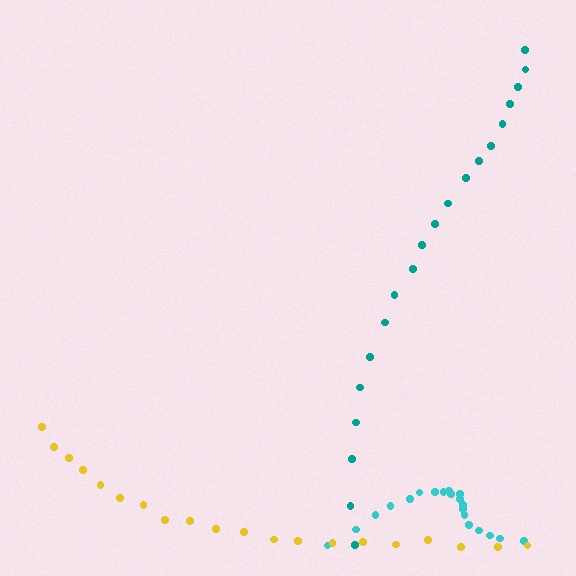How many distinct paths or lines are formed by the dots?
There are 3 distinct paths.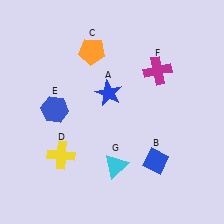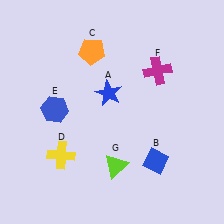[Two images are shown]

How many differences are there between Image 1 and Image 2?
There is 1 difference between the two images.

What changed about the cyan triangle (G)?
In Image 1, G is cyan. In Image 2, it changed to lime.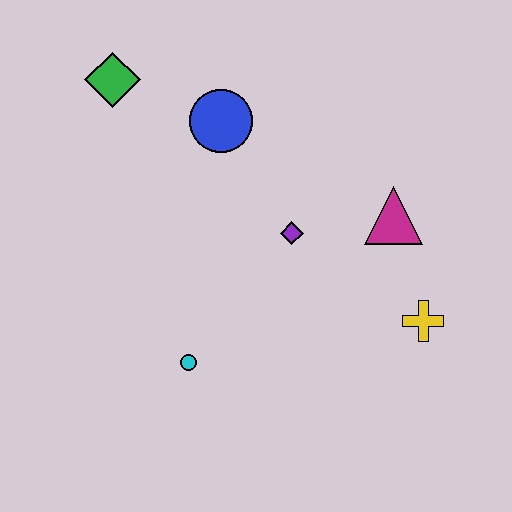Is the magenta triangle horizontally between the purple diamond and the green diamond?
No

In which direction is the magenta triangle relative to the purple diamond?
The magenta triangle is to the right of the purple diamond.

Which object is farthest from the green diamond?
The yellow cross is farthest from the green diamond.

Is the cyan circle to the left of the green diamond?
No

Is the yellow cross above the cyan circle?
Yes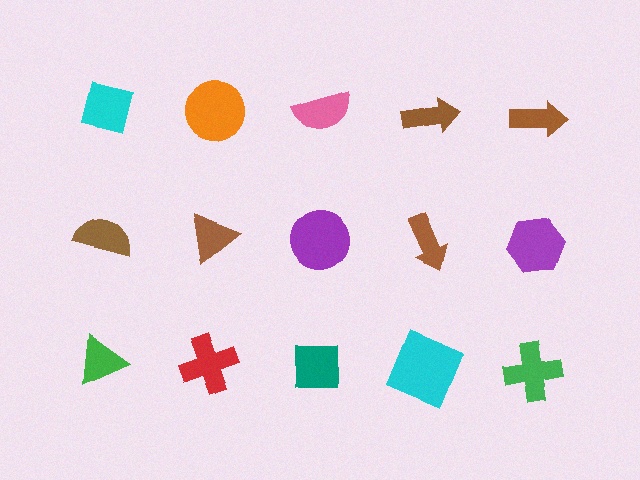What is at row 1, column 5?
A brown arrow.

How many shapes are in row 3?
5 shapes.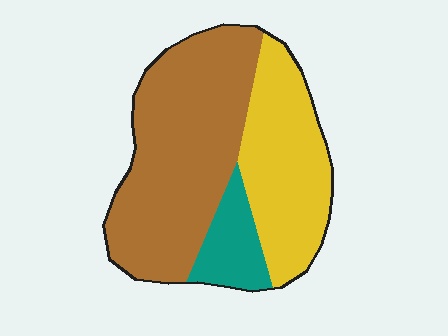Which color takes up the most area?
Brown, at roughly 55%.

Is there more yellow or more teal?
Yellow.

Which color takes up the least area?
Teal, at roughly 10%.